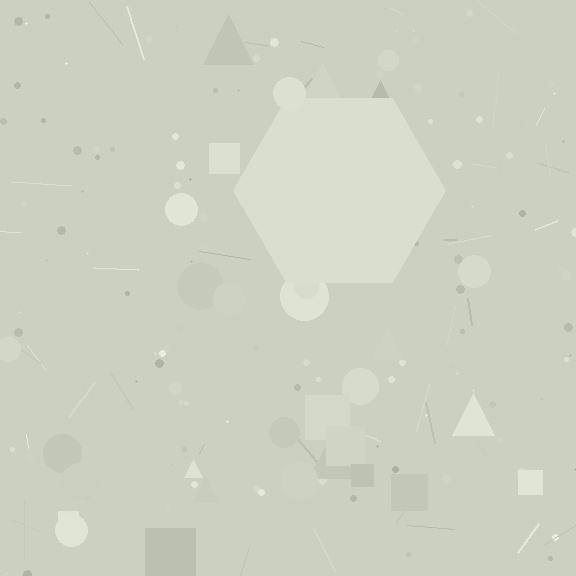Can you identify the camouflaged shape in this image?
The camouflaged shape is a hexagon.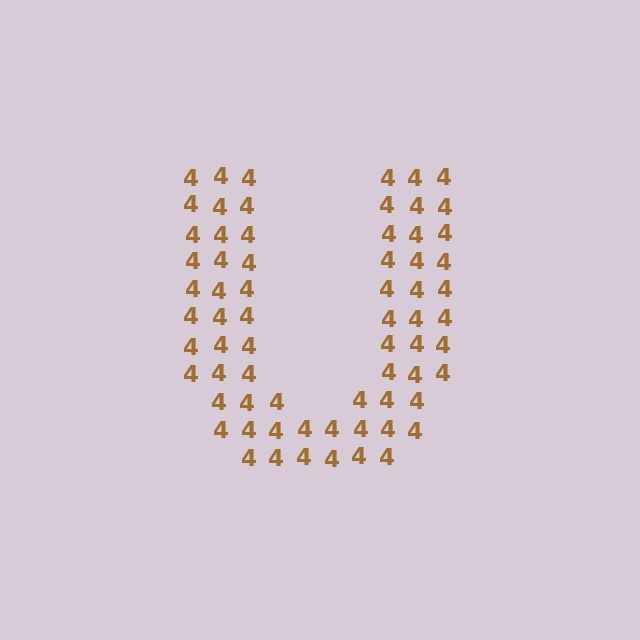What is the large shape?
The large shape is the letter U.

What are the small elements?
The small elements are digit 4's.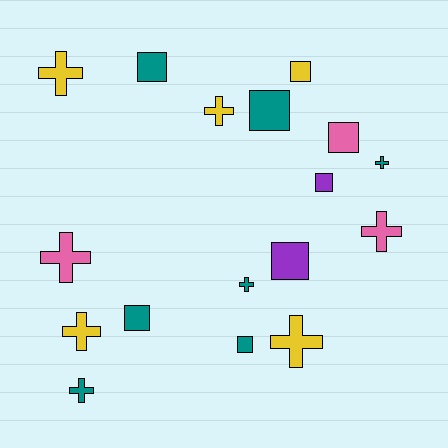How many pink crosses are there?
There are 2 pink crosses.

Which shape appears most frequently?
Cross, with 9 objects.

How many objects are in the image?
There are 17 objects.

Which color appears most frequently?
Teal, with 7 objects.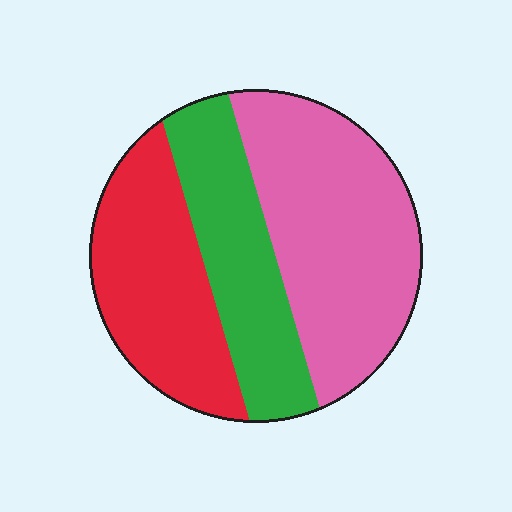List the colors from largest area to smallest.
From largest to smallest: pink, red, green.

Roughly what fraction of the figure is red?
Red takes up about one third (1/3) of the figure.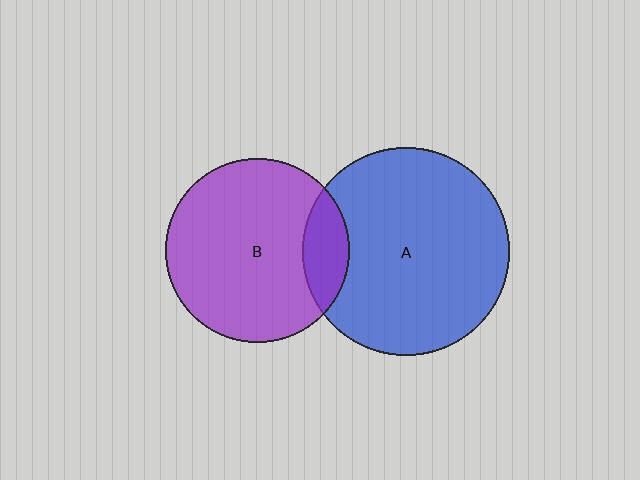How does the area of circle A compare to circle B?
Approximately 1.3 times.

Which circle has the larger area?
Circle A (blue).